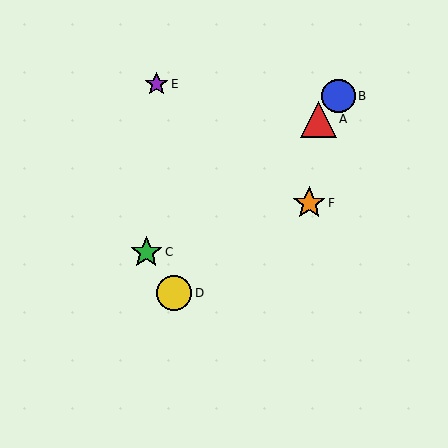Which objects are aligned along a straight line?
Objects A, B, D are aligned along a straight line.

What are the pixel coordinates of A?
Object A is at (319, 119).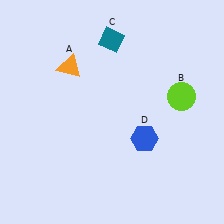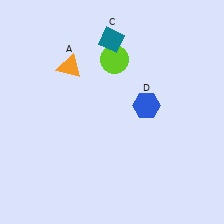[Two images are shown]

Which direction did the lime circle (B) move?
The lime circle (B) moved left.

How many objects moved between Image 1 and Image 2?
2 objects moved between the two images.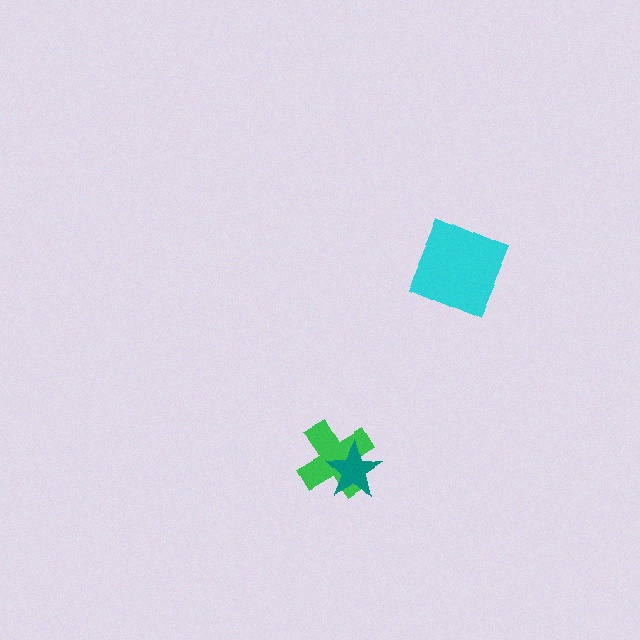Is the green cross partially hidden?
Yes, it is partially covered by another shape.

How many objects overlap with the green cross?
1 object overlaps with the green cross.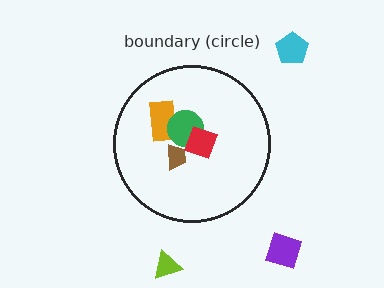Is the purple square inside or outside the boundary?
Outside.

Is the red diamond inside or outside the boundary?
Inside.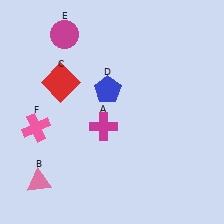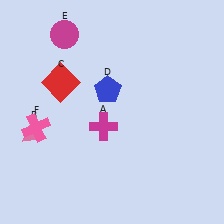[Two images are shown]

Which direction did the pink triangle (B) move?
The pink triangle (B) moved up.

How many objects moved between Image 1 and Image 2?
1 object moved between the two images.